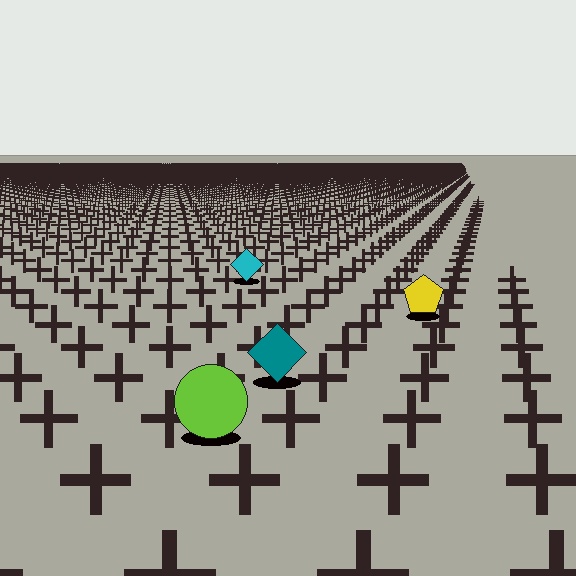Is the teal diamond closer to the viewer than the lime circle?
No. The lime circle is closer — you can tell from the texture gradient: the ground texture is coarser near it.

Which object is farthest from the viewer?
The cyan diamond is farthest from the viewer. It appears smaller and the ground texture around it is denser.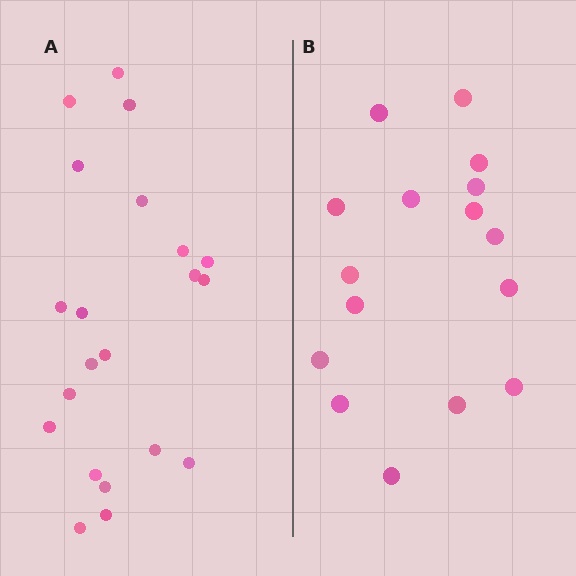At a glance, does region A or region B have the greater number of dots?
Region A (the left region) has more dots.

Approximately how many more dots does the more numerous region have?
Region A has about 5 more dots than region B.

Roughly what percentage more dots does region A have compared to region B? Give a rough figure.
About 30% more.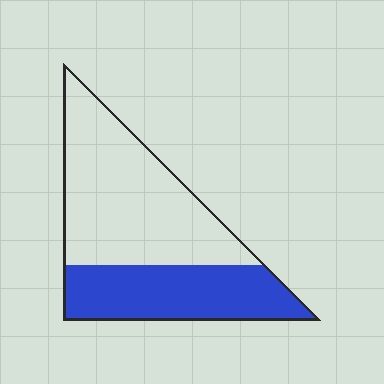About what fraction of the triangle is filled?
About three eighths (3/8).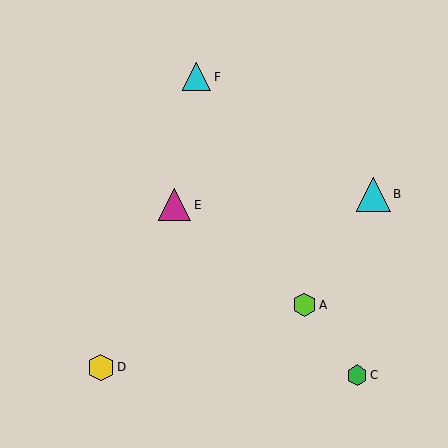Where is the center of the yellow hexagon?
The center of the yellow hexagon is at (101, 367).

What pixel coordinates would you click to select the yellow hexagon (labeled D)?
Click at (101, 367) to select the yellow hexagon D.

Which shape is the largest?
The cyan triangle (labeled B) is the largest.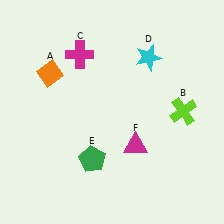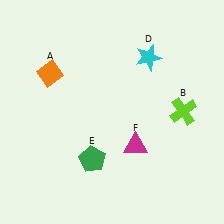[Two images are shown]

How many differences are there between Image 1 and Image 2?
There is 1 difference between the two images.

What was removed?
The magenta cross (C) was removed in Image 2.